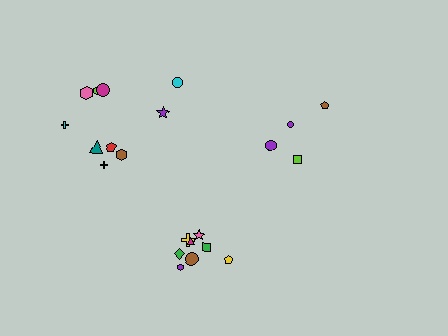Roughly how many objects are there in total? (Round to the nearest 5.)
Roughly 20 objects in total.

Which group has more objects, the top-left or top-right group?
The top-left group.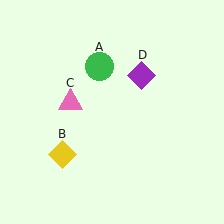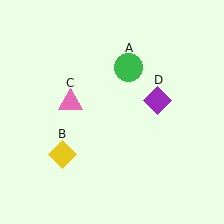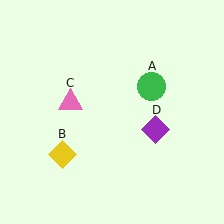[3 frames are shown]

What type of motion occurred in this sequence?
The green circle (object A), purple diamond (object D) rotated clockwise around the center of the scene.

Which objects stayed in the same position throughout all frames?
Yellow diamond (object B) and pink triangle (object C) remained stationary.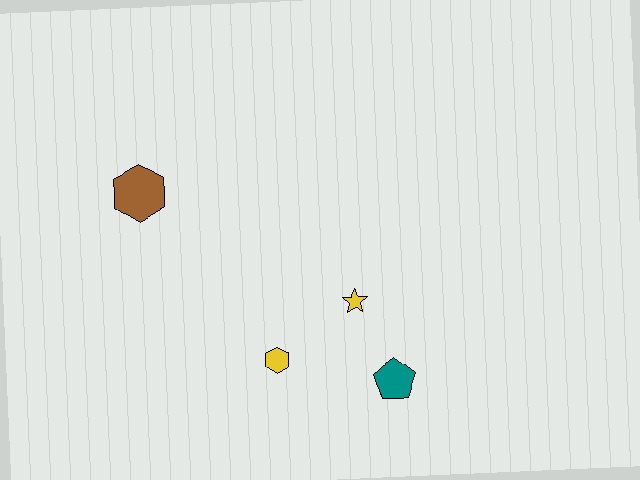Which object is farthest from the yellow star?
The brown hexagon is farthest from the yellow star.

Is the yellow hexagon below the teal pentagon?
No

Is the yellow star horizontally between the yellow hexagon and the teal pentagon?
Yes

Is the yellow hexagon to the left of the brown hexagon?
No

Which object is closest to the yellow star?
The teal pentagon is closest to the yellow star.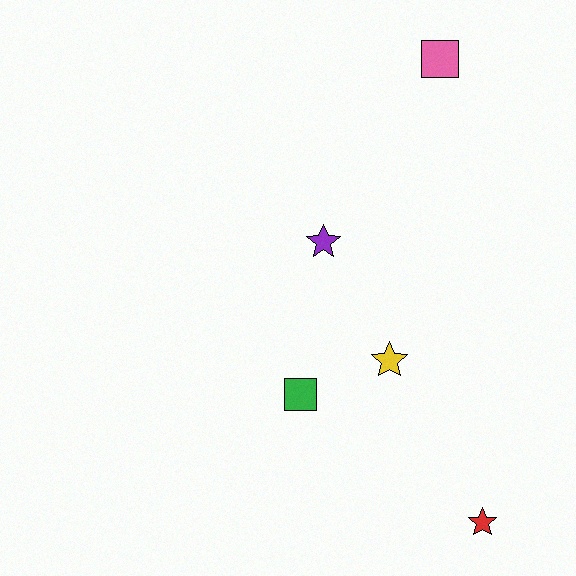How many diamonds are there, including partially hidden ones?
There are no diamonds.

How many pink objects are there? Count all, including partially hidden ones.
There is 1 pink object.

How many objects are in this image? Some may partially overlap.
There are 5 objects.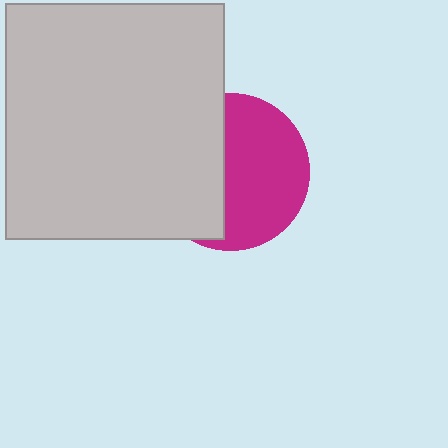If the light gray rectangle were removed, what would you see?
You would see the complete magenta circle.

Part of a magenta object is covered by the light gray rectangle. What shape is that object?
It is a circle.